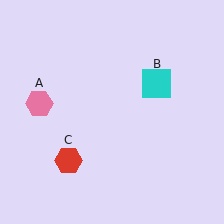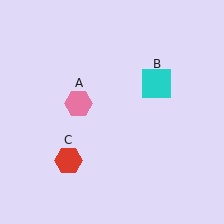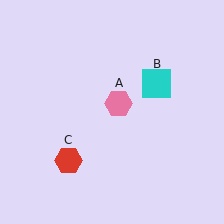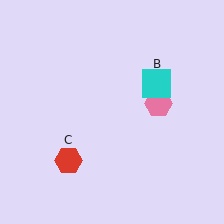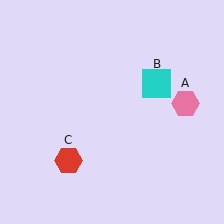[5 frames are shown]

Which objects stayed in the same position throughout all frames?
Cyan square (object B) and red hexagon (object C) remained stationary.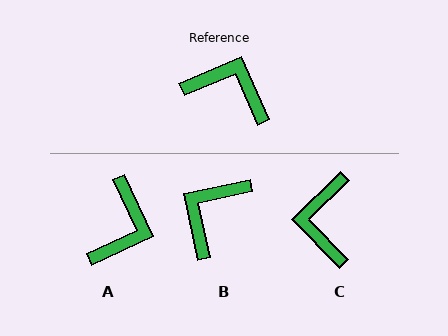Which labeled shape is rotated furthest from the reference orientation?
C, about 111 degrees away.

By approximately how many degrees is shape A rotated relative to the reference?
Approximately 88 degrees clockwise.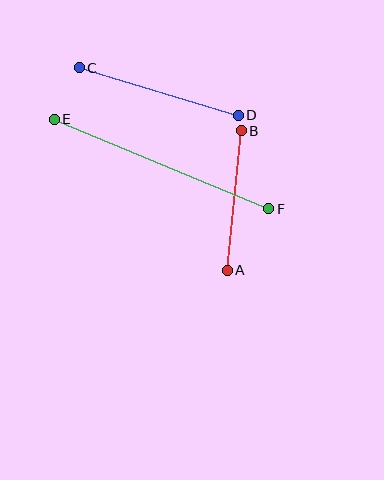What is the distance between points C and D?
The distance is approximately 166 pixels.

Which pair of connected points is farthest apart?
Points E and F are farthest apart.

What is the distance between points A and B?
The distance is approximately 140 pixels.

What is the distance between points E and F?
The distance is approximately 233 pixels.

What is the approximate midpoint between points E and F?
The midpoint is at approximately (162, 164) pixels.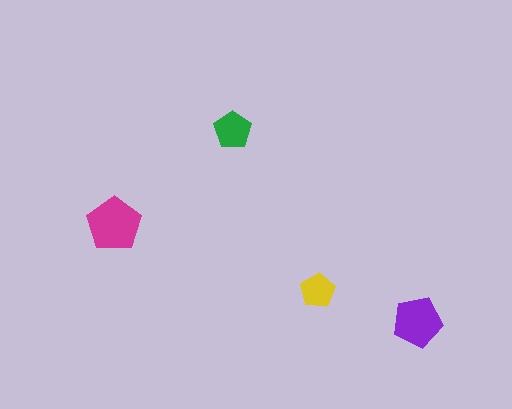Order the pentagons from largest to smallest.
the magenta one, the purple one, the green one, the yellow one.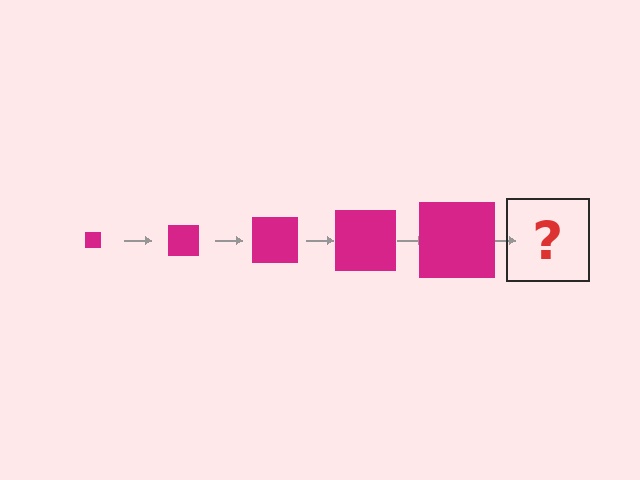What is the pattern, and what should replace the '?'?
The pattern is that the square gets progressively larger each step. The '?' should be a magenta square, larger than the previous one.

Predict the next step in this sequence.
The next step is a magenta square, larger than the previous one.